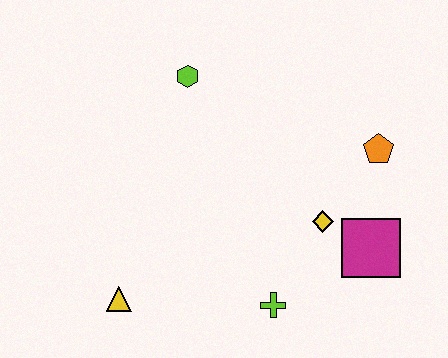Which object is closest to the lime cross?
The yellow diamond is closest to the lime cross.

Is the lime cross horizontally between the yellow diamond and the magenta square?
No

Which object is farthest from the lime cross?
The lime hexagon is farthest from the lime cross.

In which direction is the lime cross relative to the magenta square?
The lime cross is to the left of the magenta square.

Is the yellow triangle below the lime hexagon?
Yes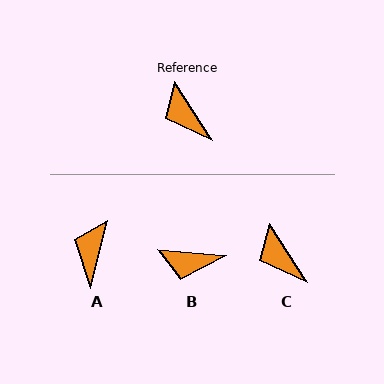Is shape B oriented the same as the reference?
No, it is off by about 52 degrees.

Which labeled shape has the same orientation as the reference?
C.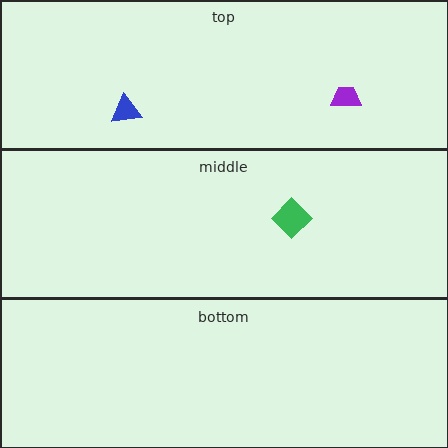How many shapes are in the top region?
2.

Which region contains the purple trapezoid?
The top region.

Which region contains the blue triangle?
The top region.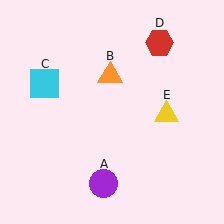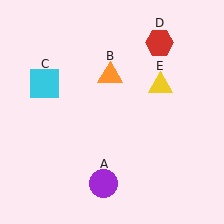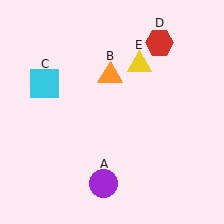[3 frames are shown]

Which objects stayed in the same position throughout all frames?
Purple circle (object A) and orange triangle (object B) and cyan square (object C) and red hexagon (object D) remained stationary.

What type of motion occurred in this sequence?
The yellow triangle (object E) rotated counterclockwise around the center of the scene.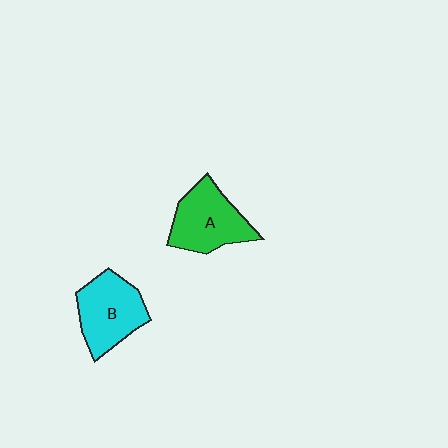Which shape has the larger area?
Shape A (green).